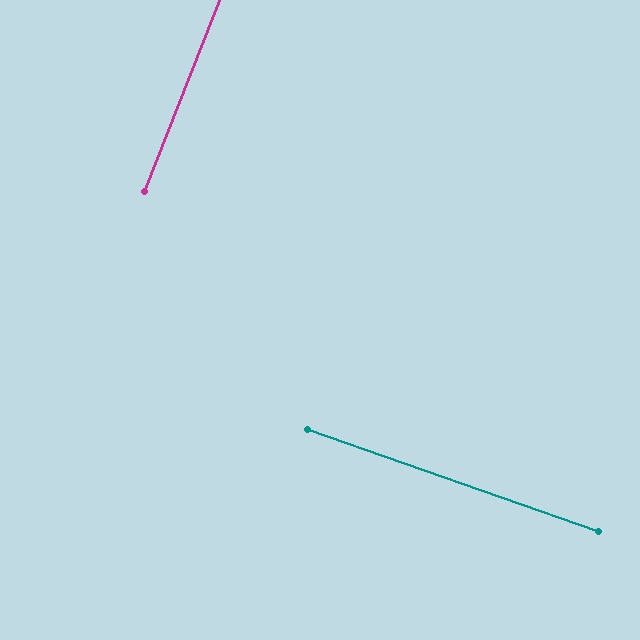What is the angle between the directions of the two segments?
Approximately 88 degrees.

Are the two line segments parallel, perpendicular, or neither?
Perpendicular — they meet at approximately 88°.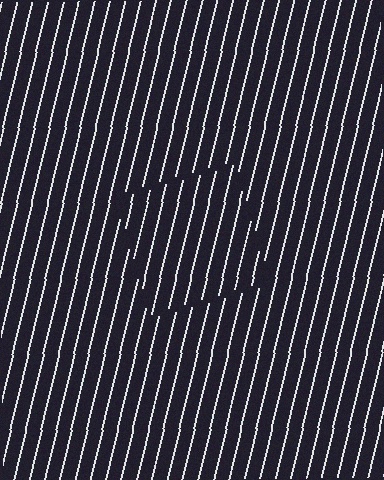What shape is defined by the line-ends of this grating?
An illusory square. The interior of the shape contains the same grating, shifted by half a period — the contour is defined by the phase discontinuity where line-ends from the inner and outer gratings abut.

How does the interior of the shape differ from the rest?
The interior of the shape contains the same grating, shifted by half a period — the contour is defined by the phase discontinuity where line-ends from the inner and outer gratings abut.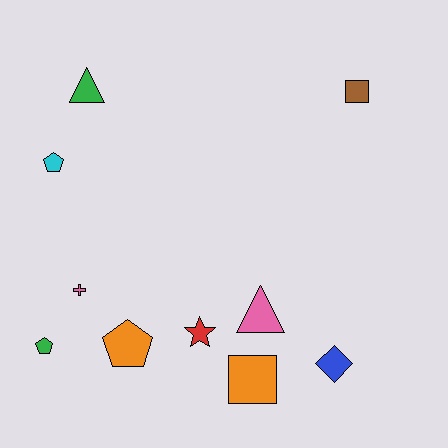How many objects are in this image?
There are 10 objects.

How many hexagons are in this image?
There are no hexagons.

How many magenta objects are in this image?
There are no magenta objects.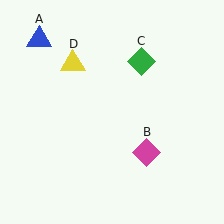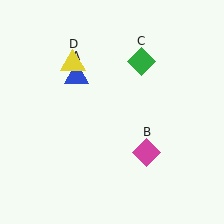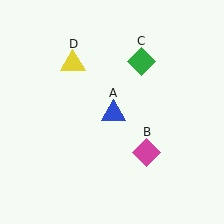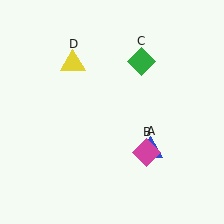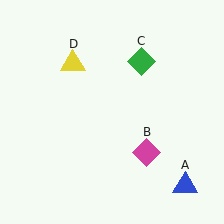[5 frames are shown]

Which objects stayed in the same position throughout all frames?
Magenta diamond (object B) and green diamond (object C) and yellow triangle (object D) remained stationary.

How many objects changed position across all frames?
1 object changed position: blue triangle (object A).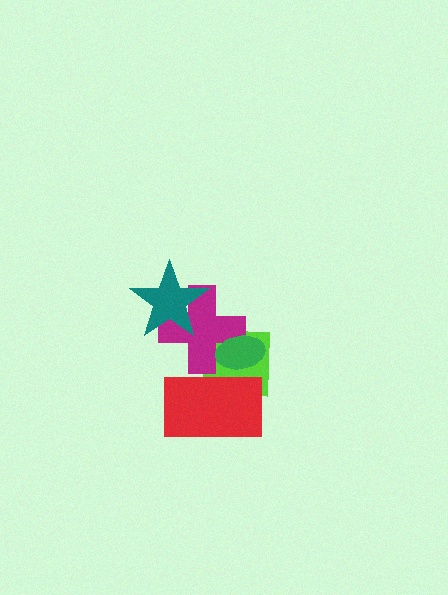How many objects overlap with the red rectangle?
3 objects overlap with the red rectangle.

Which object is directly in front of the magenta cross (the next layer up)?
The red rectangle is directly in front of the magenta cross.